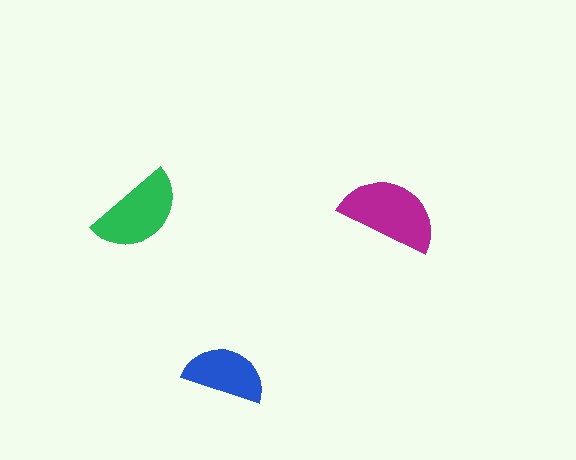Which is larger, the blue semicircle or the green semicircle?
The green one.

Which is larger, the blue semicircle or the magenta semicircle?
The magenta one.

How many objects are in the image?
There are 3 objects in the image.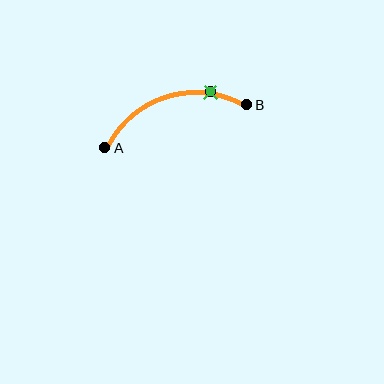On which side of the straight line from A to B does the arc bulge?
The arc bulges above the straight line connecting A and B.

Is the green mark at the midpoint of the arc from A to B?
No. The green mark lies on the arc but is closer to endpoint B. The arc midpoint would be at the point on the curve equidistant along the arc from both A and B.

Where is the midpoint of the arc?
The arc midpoint is the point on the curve farthest from the straight line joining A and B. It sits above that line.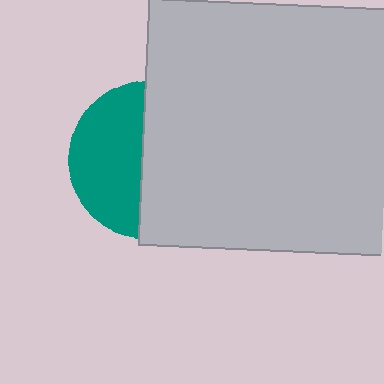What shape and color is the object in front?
The object in front is a light gray square.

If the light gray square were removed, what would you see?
You would see the complete teal circle.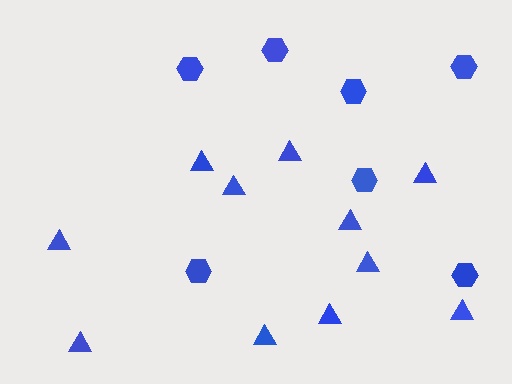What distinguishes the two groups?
There are 2 groups: one group of triangles (11) and one group of hexagons (7).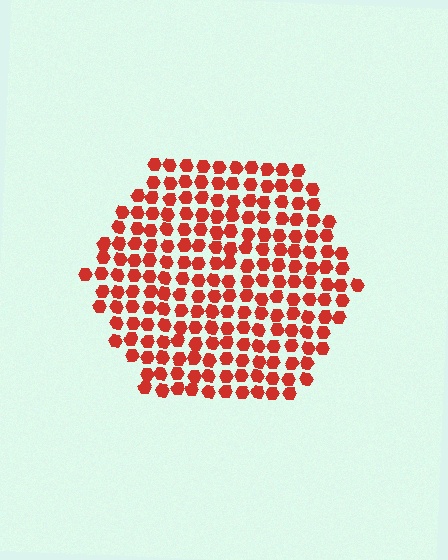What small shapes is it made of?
It is made of small hexagons.